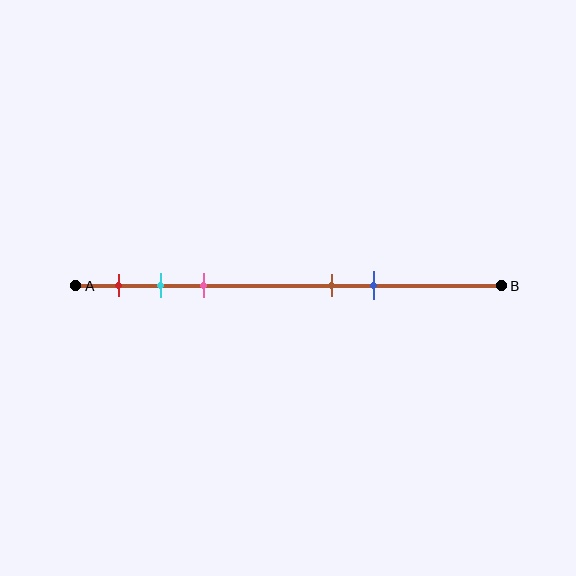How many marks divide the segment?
There are 5 marks dividing the segment.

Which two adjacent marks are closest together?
The cyan and pink marks are the closest adjacent pair.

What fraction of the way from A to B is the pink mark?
The pink mark is approximately 30% (0.3) of the way from A to B.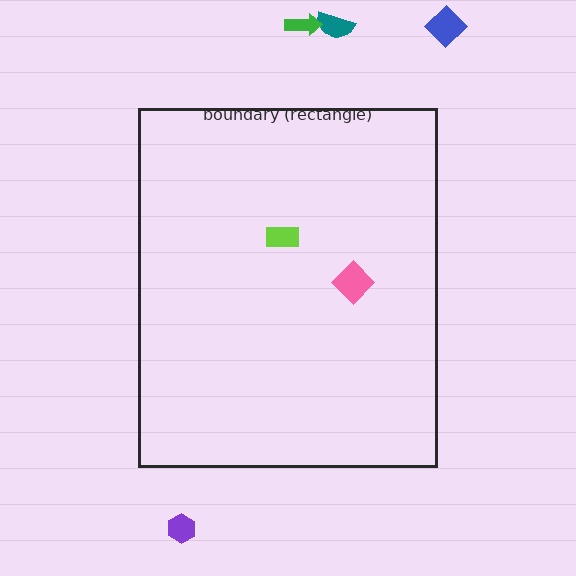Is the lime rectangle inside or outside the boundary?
Inside.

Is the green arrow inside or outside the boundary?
Outside.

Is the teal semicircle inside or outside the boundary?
Outside.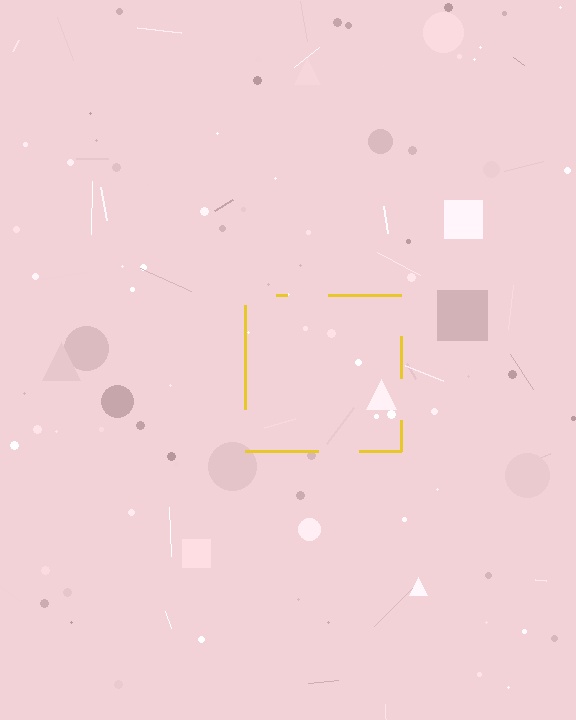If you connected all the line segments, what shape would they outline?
They would outline a square.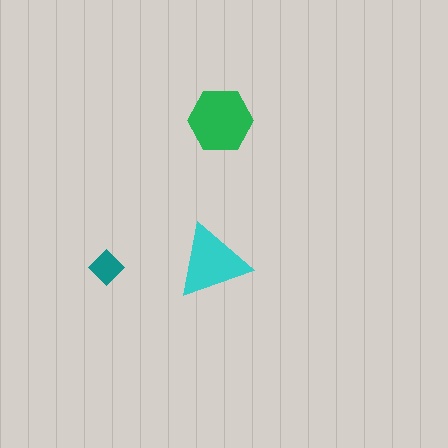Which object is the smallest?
The teal diamond.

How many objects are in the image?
There are 3 objects in the image.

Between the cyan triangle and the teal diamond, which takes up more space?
The cyan triangle.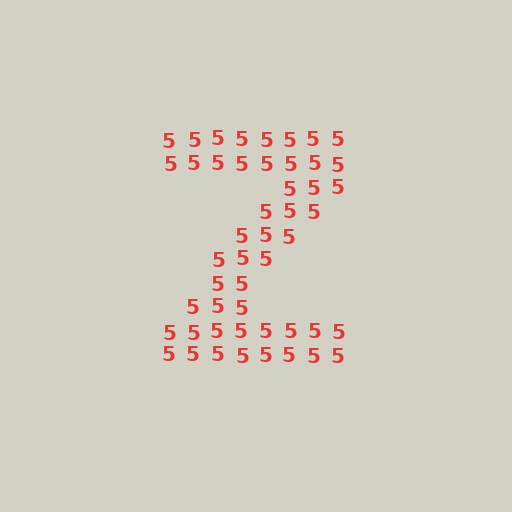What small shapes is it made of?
It is made of small digit 5's.